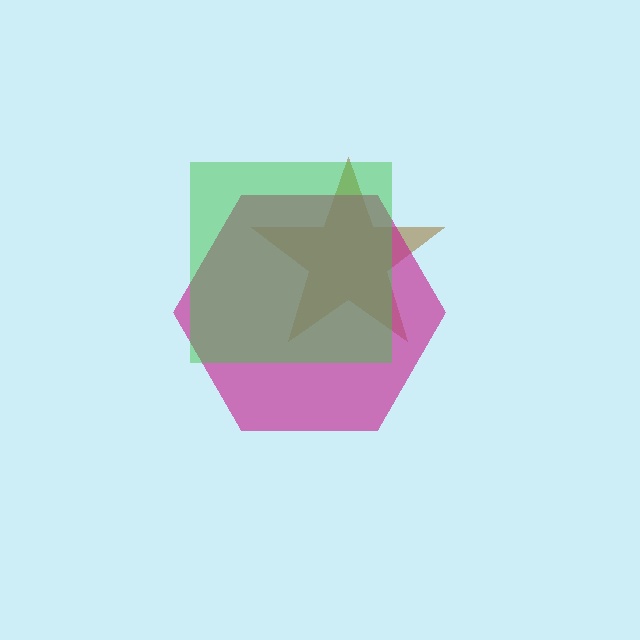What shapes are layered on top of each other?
The layered shapes are: a brown star, a magenta hexagon, a green square.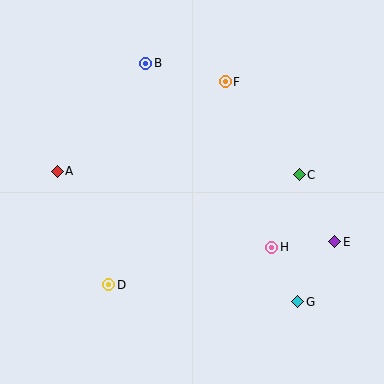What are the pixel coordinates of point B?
Point B is at (146, 63).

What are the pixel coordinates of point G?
Point G is at (298, 302).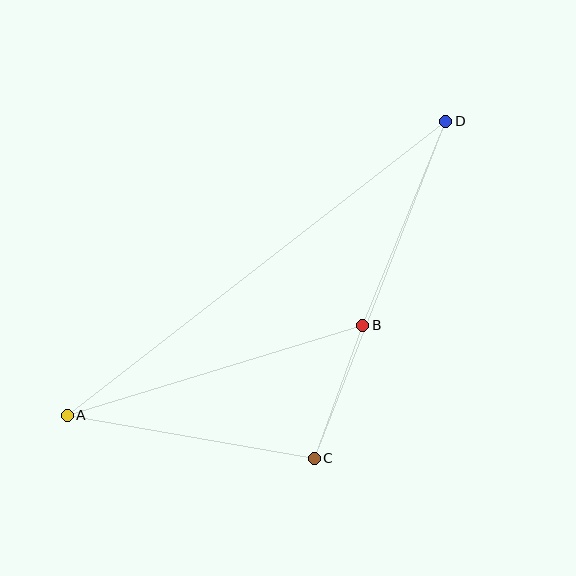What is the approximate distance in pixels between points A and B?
The distance between A and B is approximately 309 pixels.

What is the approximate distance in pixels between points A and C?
The distance between A and C is approximately 251 pixels.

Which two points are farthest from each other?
Points A and D are farthest from each other.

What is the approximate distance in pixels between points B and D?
The distance between B and D is approximately 220 pixels.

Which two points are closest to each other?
Points B and C are closest to each other.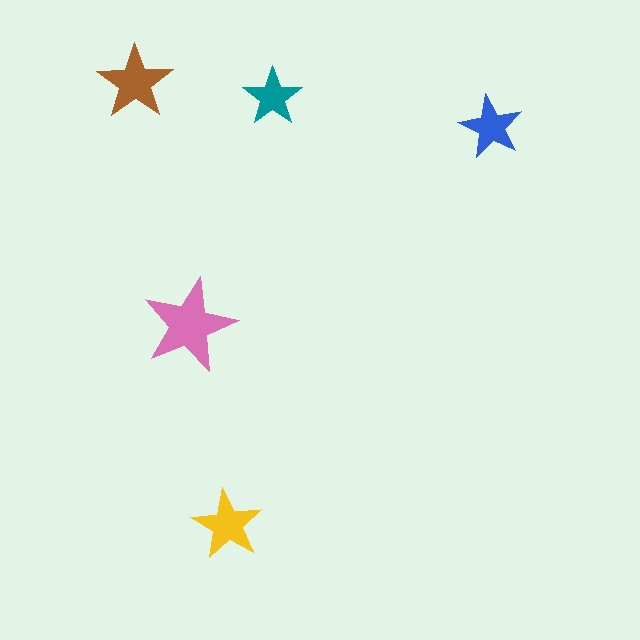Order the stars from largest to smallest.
the pink one, the brown one, the yellow one, the blue one, the teal one.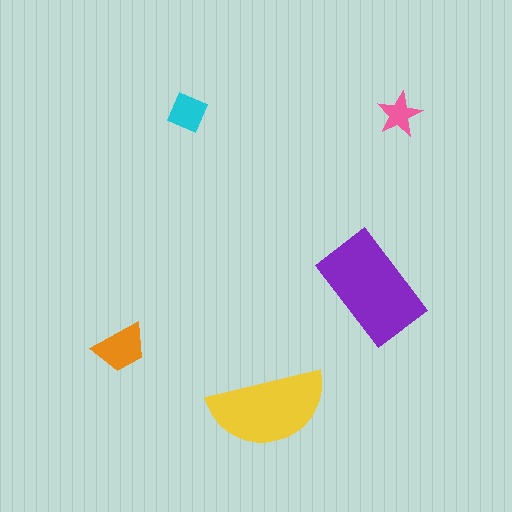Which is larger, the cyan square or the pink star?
The cyan square.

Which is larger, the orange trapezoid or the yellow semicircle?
The yellow semicircle.